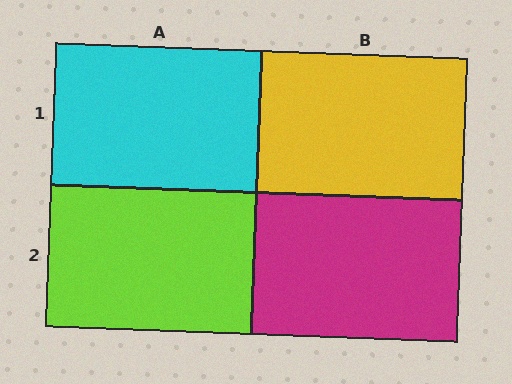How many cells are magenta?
1 cell is magenta.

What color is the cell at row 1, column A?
Cyan.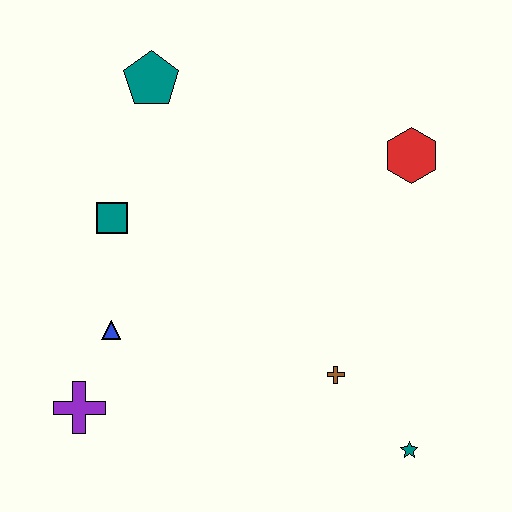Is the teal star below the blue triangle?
Yes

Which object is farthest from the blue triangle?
The red hexagon is farthest from the blue triangle.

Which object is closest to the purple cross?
The blue triangle is closest to the purple cross.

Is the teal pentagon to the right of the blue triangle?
Yes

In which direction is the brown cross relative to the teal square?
The brown cross is to the right of the teal square.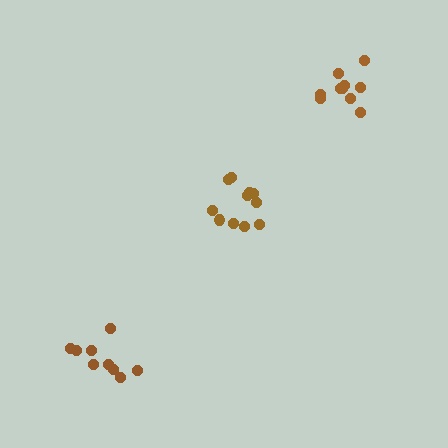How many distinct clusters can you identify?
There are 3 distinct clusters.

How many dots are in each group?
Group 1: 10 dots, Group 2: 9 dots, Group 3: 11 dots (30 total).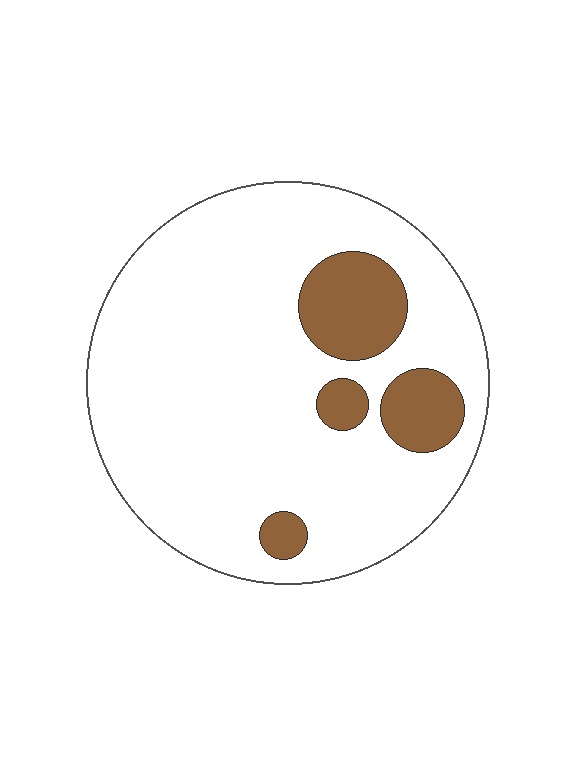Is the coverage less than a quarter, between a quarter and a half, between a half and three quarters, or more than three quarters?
Less than a quarter.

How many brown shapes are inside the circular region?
4.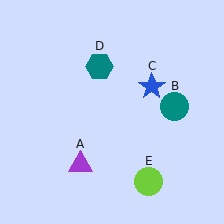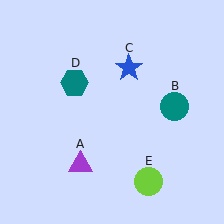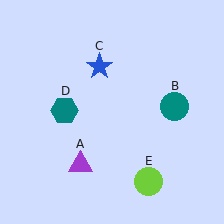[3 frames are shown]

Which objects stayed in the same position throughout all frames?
Purple triangle (object A) and teal circle (object B) and lime circle (object E) remained stationary.